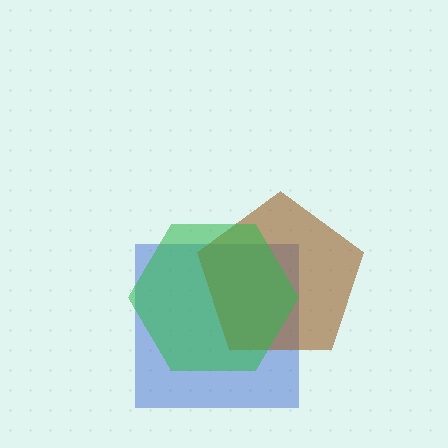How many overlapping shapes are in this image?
There are 3 overlapping shapes in the image.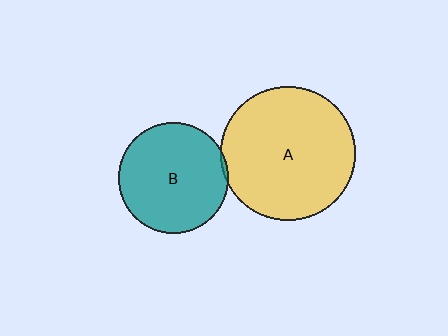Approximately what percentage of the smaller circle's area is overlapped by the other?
Approximately 5%.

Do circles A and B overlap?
Yes.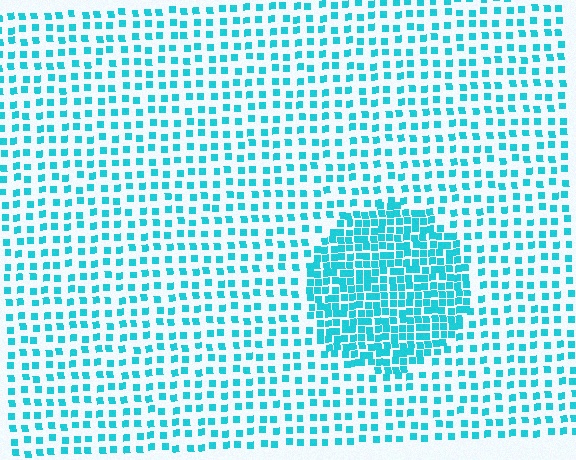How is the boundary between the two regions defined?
The boundary is defined by a change in element density (approximately 2.3x ratio). All elements are the same color, size, and shape.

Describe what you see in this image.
The image contains small cyan elements arranged at two different densities. A circle-shaped region is visible where the elements are more densely packed than the surrounding area.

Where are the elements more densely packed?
The elements are more densely packed inside the circle boundary.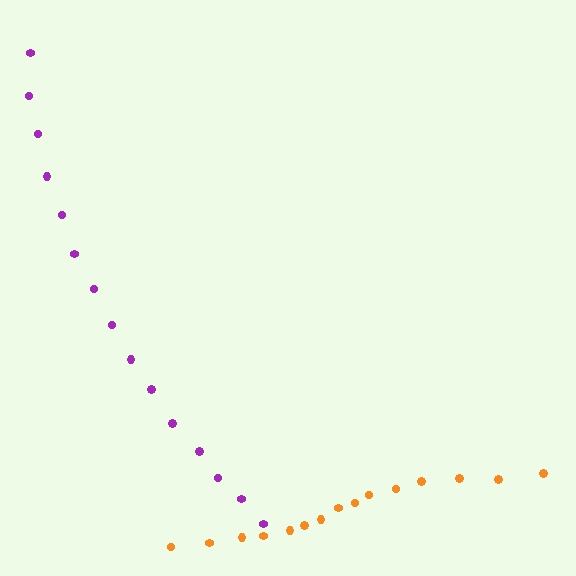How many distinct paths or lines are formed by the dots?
There are 2 distinct paths.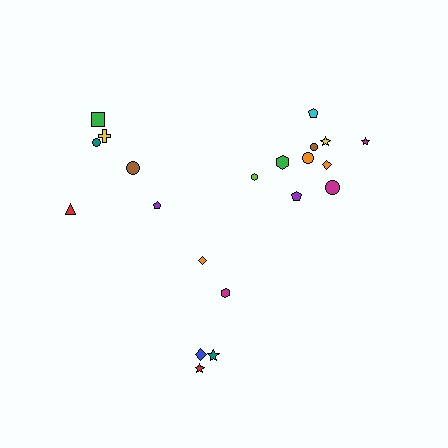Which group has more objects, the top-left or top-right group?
The top-right group.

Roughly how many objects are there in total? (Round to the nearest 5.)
Roughly 20 objects in total.